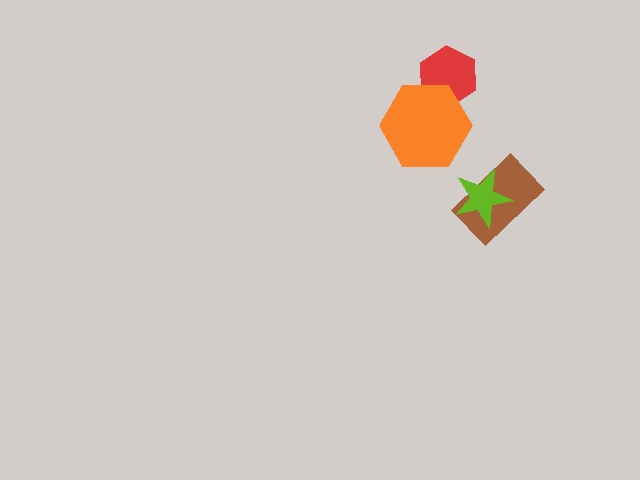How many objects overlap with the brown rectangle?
1 object overlaps with the brown rectangle.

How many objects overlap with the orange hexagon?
1 object overlaps with the orange hexagon.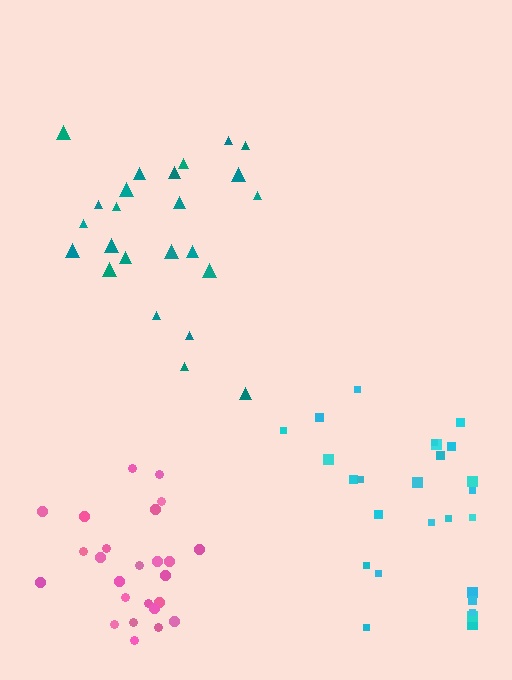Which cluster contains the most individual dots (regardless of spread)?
Cyan (26).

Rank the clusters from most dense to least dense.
pink, cyan, teal.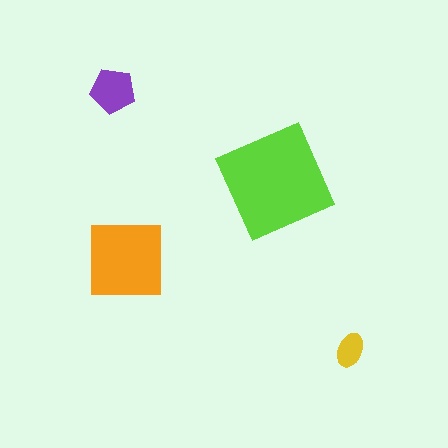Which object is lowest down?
The yellow ellipse is bottommost.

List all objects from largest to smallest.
The lime diamond, the orange square, the purple pentagon, the yellow ellipse.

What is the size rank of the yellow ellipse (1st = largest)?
4th.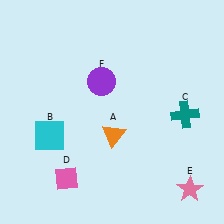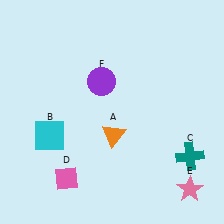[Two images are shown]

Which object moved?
The teal cross (C) moved down.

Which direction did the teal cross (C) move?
The teal cross (C) moved down.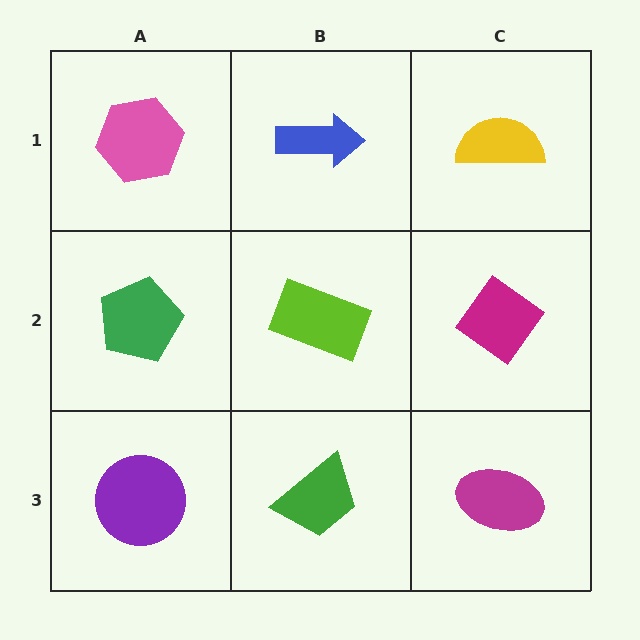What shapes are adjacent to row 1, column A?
A green pentagon (row 2, column A), a blue arrow (row 1, column B).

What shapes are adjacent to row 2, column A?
A pink hexagon (row 1, column A), a purple circle (row 3, column A), a lime rectangle (row 2, column B).